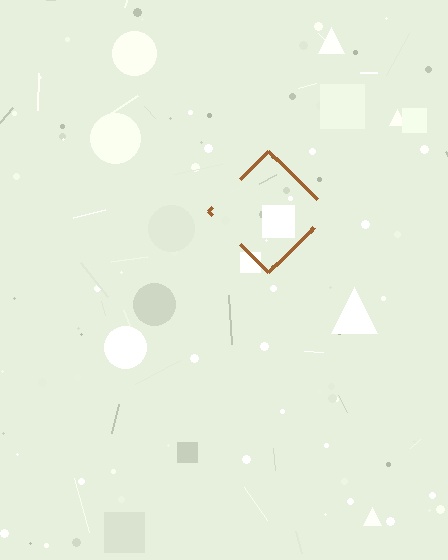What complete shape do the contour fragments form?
The contour fragments form a diamond.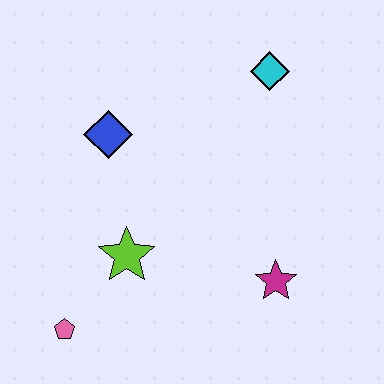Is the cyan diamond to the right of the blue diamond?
Yes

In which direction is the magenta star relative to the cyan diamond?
The magenta star is below the cyan diamond.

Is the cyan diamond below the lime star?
No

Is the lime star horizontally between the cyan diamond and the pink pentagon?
Yes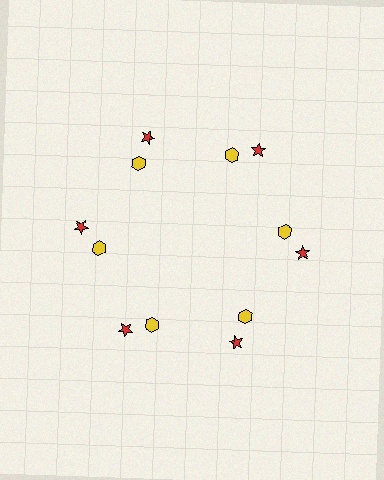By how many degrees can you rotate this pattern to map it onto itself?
The pattern maps onto itself every 60 degrees of rotation.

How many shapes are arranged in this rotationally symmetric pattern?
There are 12 shapes, arranged in 6 groups of 2.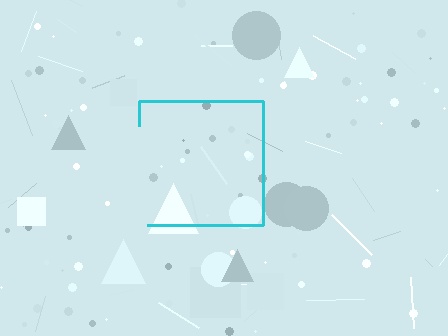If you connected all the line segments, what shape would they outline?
They would outline a square.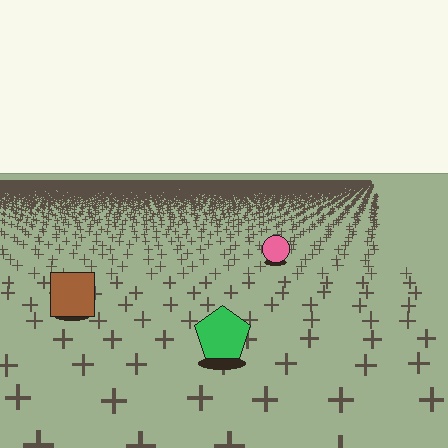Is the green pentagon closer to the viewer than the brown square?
Yes. The green pentagon is closer — you can tell from the texture gradient: the ground texture is coarser near it.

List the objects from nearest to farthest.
From nearest to farthest: the green pentagon, the brown square, the pink circle.